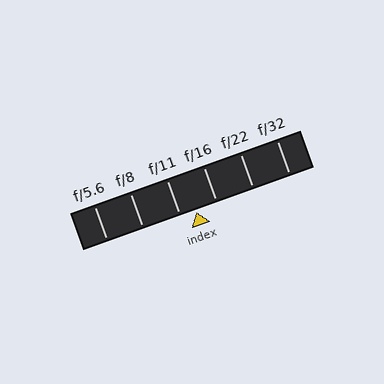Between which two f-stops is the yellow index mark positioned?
The index mark is between f/11 and f/16.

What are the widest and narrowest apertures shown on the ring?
The widest aperture shown is f/5.6 and the narrowest is f/32.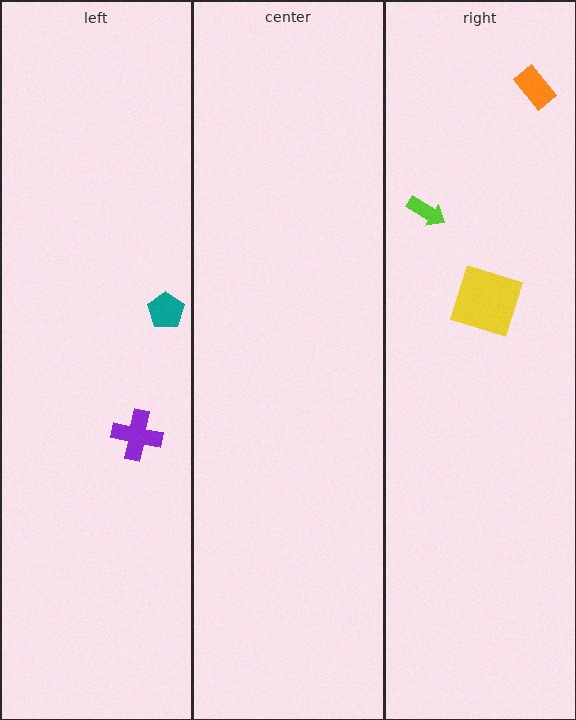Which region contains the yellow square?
The right region.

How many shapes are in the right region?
3.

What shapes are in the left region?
The teal pentagon, the purple cross.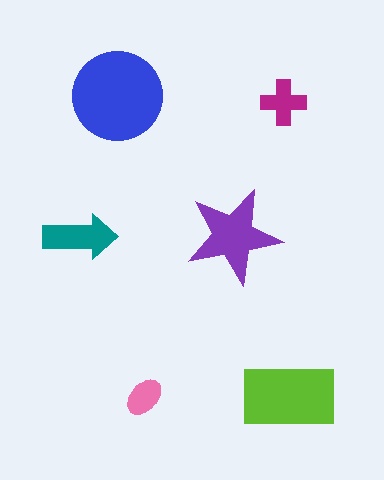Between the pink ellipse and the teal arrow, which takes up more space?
The teal arrow.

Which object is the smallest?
The pink ellipse.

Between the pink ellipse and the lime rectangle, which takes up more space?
The lime rectangle.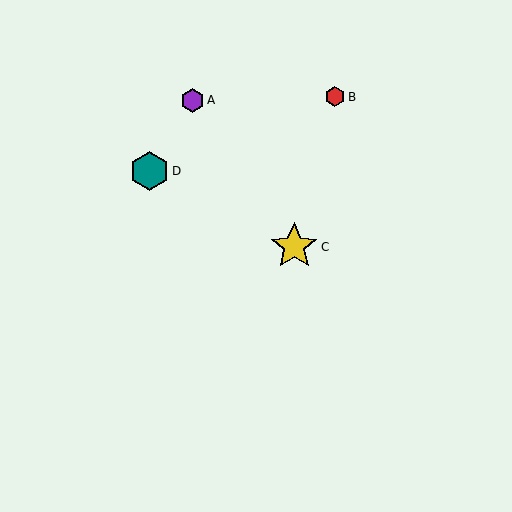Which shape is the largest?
The yellow star (labeled C) is the largest.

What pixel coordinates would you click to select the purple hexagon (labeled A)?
Click at (193, 100) to select the purple hexagon A.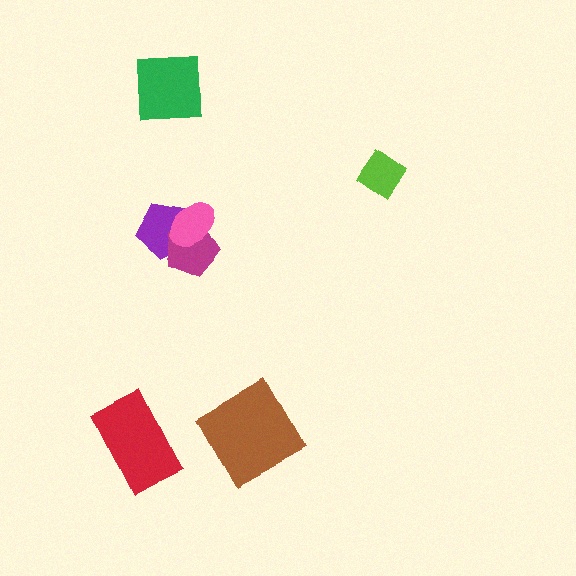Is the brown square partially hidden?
No, no other shape covers it.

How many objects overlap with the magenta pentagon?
2 objects overlap with the magenta pentagon.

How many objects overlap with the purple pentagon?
2 objects overlap with the purple pentagon.